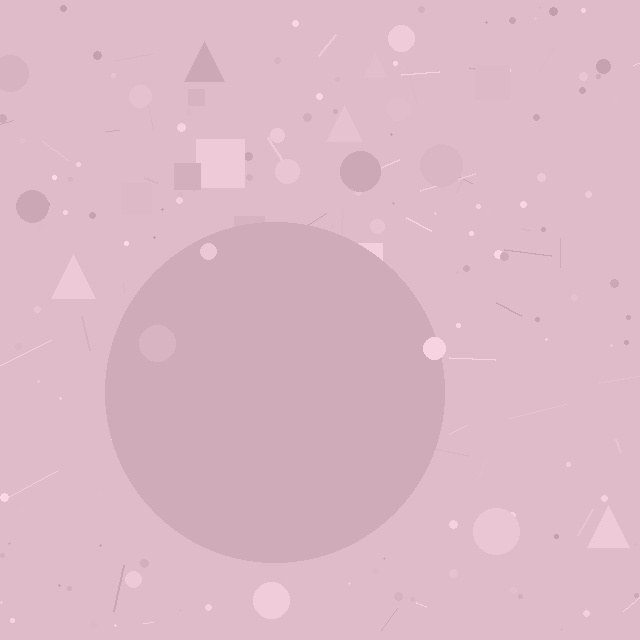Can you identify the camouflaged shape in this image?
The camouflaged shape is a circle.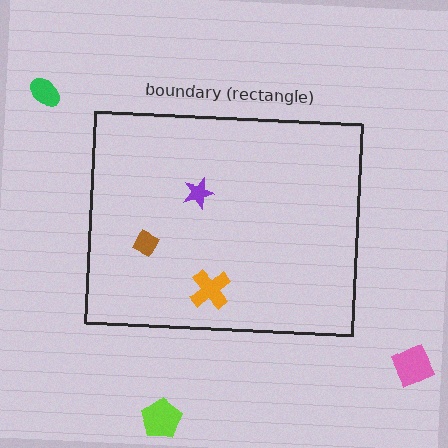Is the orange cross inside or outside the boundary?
Inside.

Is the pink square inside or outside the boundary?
Outside.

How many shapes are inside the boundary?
3 inside, 3 outside.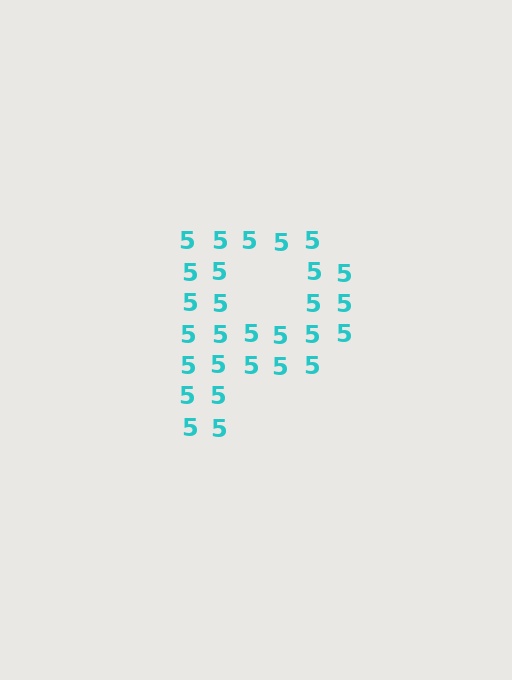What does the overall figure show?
The overall figure shows the letter P.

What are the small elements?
The small elements are digit 5's.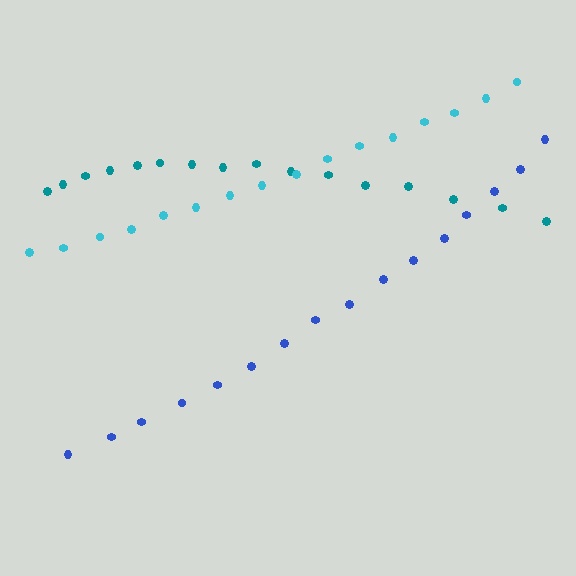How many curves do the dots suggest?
There are 3 distinct paths.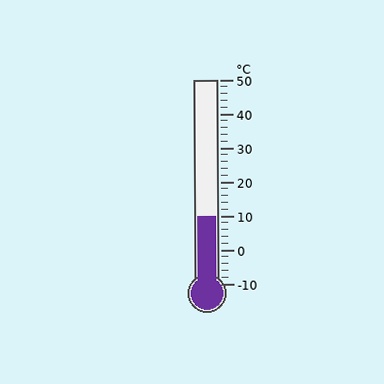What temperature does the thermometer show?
The thermometer shows approximately 10°C.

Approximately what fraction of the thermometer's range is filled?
The thermometer is filled to approximately 35% of its range.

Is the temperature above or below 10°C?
The temperature is at 10°C.